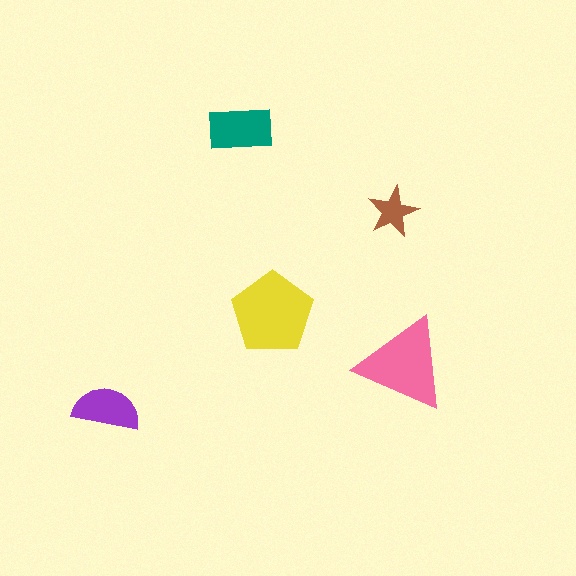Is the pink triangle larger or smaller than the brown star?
Larger.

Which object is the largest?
The yellow pentagon.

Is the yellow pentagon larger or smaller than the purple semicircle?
Larger.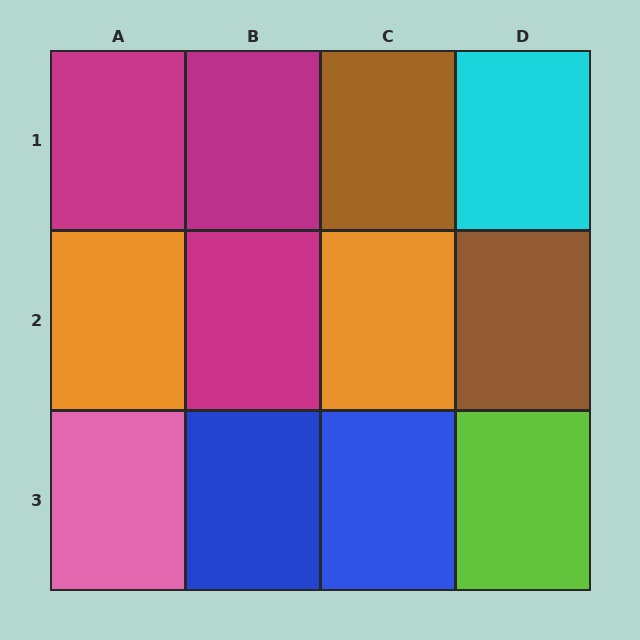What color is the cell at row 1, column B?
Magenta.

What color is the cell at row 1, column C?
Brown.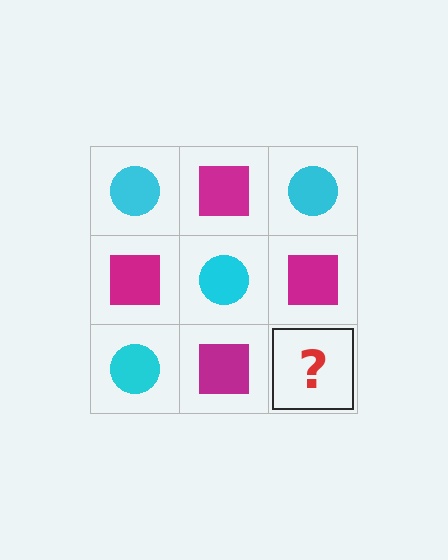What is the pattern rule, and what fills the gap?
The rule is that it alternates cyan circle and magenta square in a checkerboard pattern. The gap should be filled with a cyan circle.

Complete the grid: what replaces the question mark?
The question mark should be replaced with a cyan circle.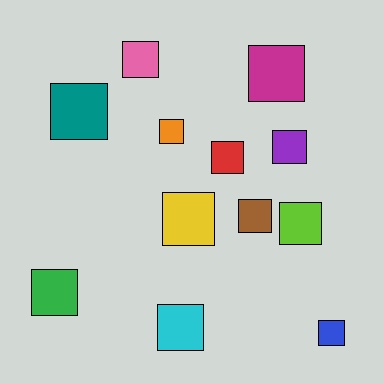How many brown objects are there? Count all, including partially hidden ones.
There is 1 brown object.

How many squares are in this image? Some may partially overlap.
There are 12 squares.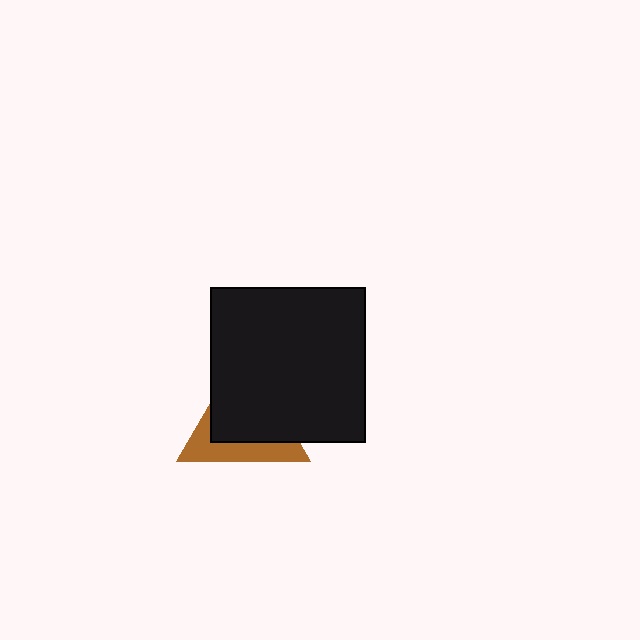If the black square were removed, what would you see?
You would see the complete brown triangle.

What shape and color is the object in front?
The object in front is a black square.